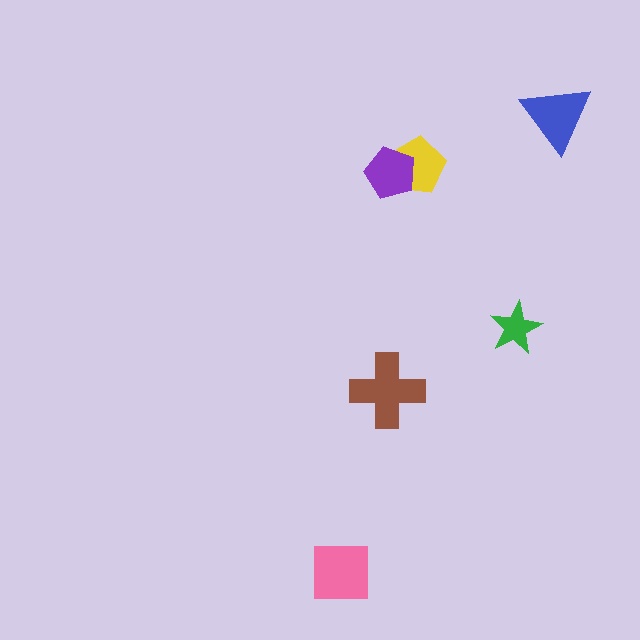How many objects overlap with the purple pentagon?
1 object overlaps with the purple pentagon.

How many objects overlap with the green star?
0 objects overlap with the green star.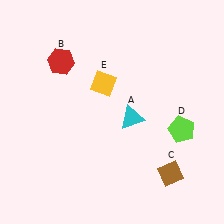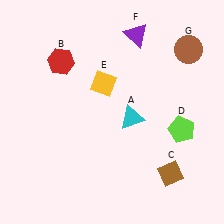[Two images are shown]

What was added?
A purple triangle (F), a brown circle (G) were added in Image 2.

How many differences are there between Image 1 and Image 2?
There are 2 differences between the two images.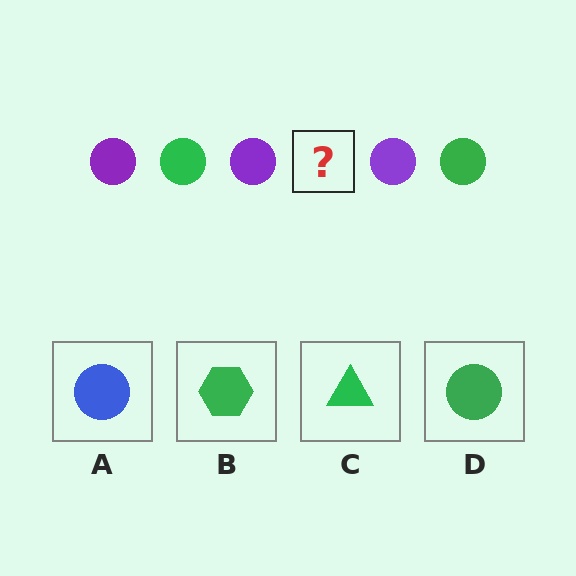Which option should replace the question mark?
Option D.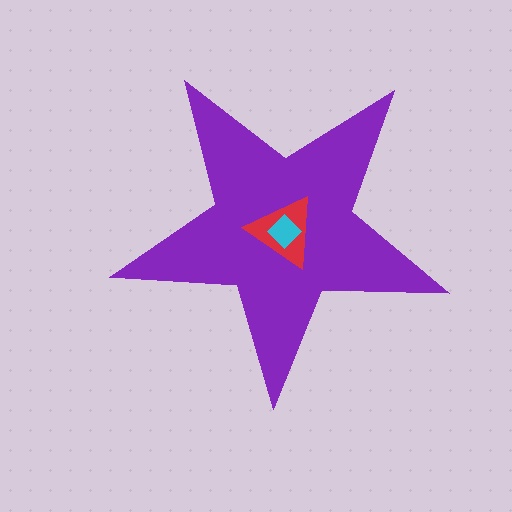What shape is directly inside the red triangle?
The cyan diamond.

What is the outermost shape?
The purple star.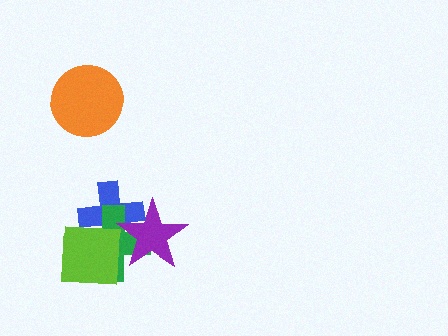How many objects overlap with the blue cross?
3 objects overlap with the blue cross.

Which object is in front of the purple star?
The lime square is in front of the purple star.